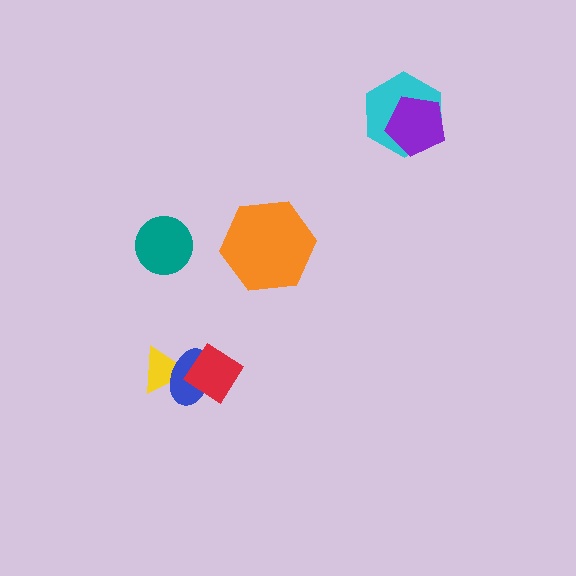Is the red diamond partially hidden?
No, no other shape covers it.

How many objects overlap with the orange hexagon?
0 objects overlap with the orange hexagon.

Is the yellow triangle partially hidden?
Yes, it is partially covered by another shape.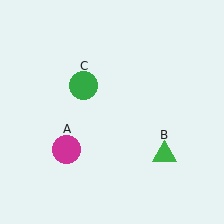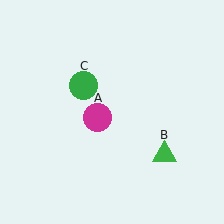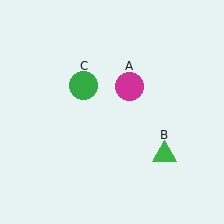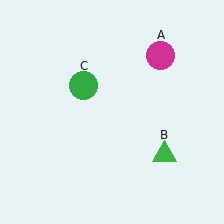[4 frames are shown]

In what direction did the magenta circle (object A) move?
The magenta circle (object A) moved up and to the right.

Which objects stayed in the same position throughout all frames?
Green triangle (object B) and green circle (object C) remained stationary.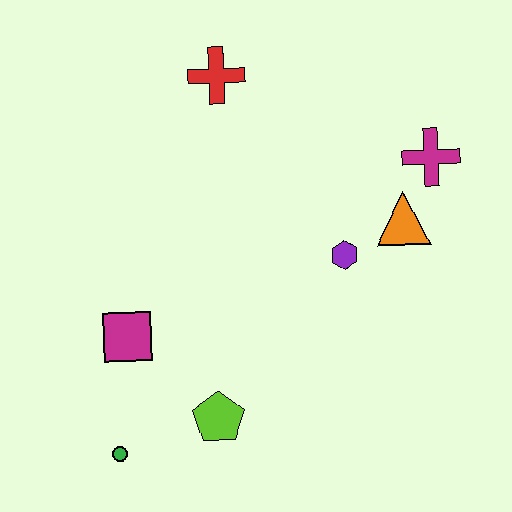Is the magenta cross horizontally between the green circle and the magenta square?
No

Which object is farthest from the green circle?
The magenta cross is farthest from the green circle.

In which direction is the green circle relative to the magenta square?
The green circle is below the magenta square.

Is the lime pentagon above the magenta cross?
No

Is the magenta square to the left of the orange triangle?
Yes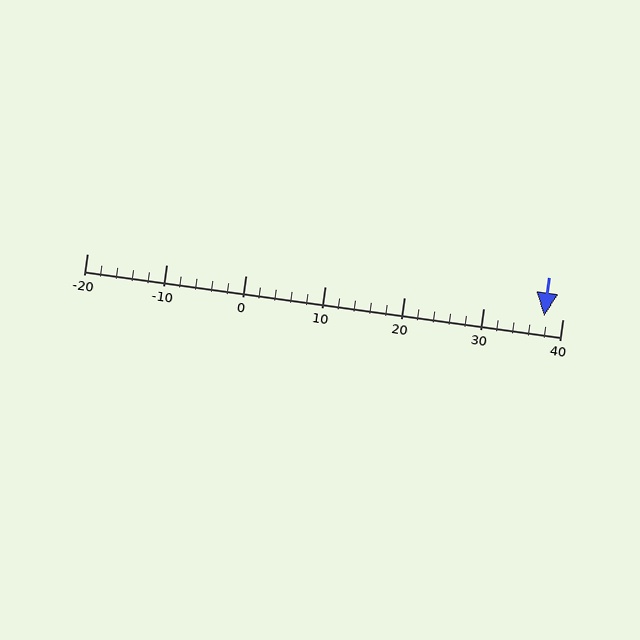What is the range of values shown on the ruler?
The ruler shows values from -20 to 40.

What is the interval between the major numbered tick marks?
The major tick marks are spaced 10 units apart.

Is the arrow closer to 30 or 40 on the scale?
The arrow is closer to 40.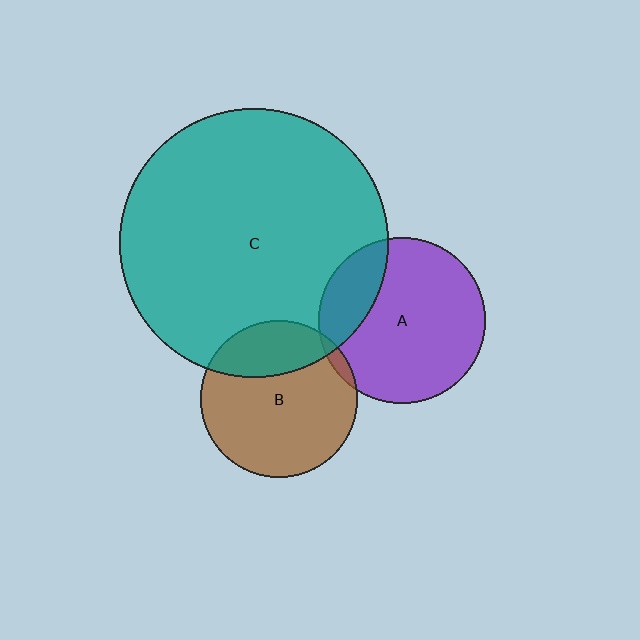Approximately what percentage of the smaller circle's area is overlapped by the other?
Approximately 5%.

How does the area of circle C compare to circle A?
Approximately 2.6 times.